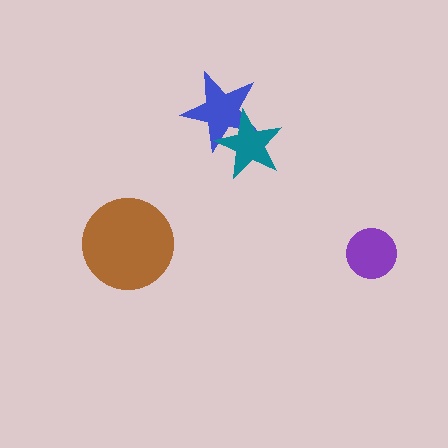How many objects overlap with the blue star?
1 object overlaps with the blue star.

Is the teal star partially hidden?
No, no other shape covers it.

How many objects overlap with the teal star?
1 object overlaps with the teal star.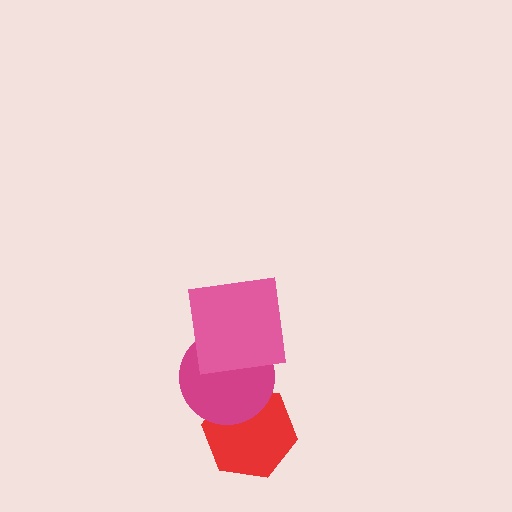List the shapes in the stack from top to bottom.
From top to bottom: the pink square, the magenta circle, the red hexagon.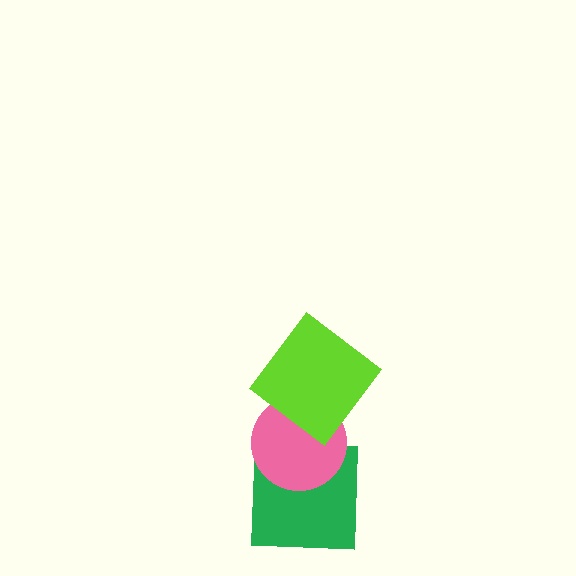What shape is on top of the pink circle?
The lime diamond is on top of the pink circle.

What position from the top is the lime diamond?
The lime diamond is 1st from the top.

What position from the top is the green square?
The green square is 3rd from the top.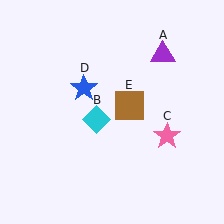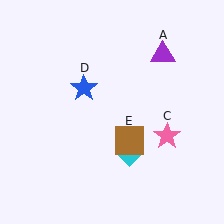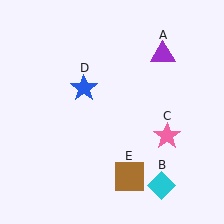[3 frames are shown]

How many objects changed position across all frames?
2 objects changed position: cyan diamond (object B), brown square (object E).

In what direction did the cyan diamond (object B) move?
The cyan diamond (object B) moved down and to the right.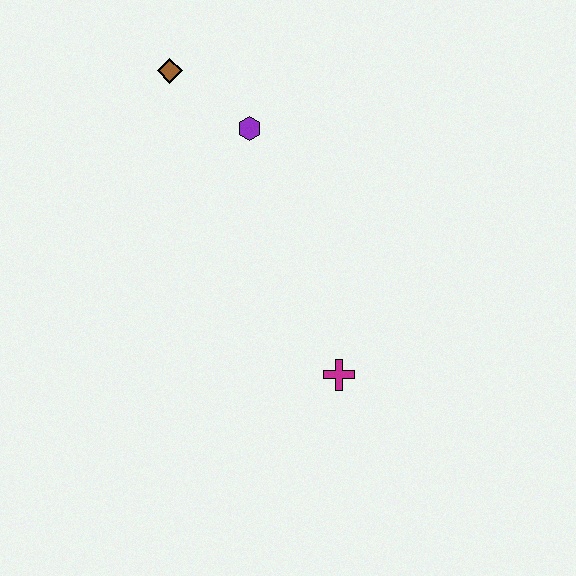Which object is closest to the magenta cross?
The purple hexagon is closest to the magenta cross.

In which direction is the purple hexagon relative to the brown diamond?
The purple hexagon is to the right of the brown diamond.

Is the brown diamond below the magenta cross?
No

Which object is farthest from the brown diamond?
The magenta cross is farthest from the brown diamond.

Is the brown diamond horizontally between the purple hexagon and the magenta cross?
No